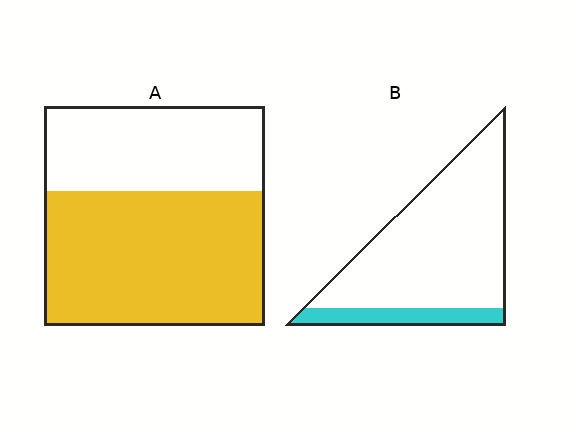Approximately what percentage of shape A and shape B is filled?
A is approximately 60% and B is approximately 15%.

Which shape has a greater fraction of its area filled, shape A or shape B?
Shape A.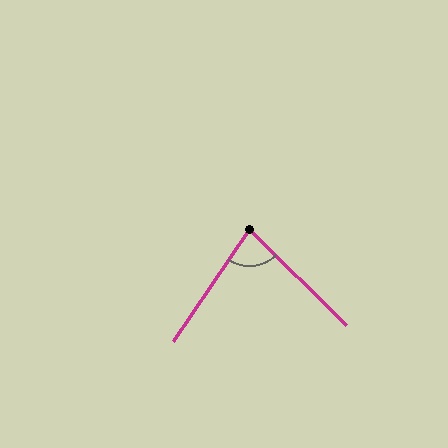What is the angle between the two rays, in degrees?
Approximately 79 degrees.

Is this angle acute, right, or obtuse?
It is acute.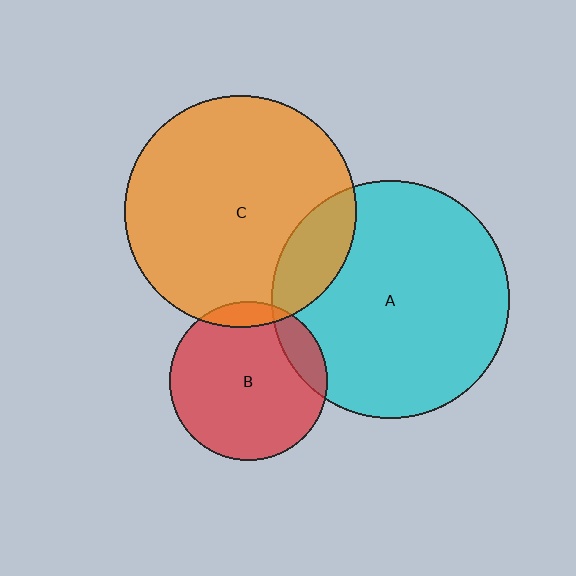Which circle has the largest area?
Circle A (cyan).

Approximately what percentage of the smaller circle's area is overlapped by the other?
Approximately 15%.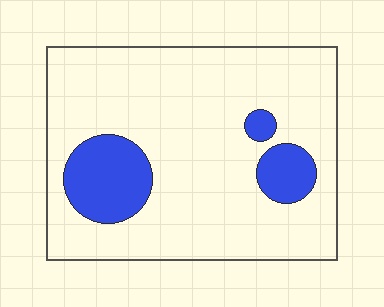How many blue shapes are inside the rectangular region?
3.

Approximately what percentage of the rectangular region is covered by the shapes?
Approximately 15%.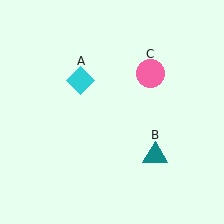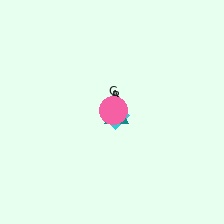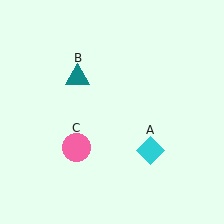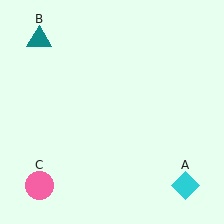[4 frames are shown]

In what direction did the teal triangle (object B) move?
The teal triangle (object B) moved up and to the left.